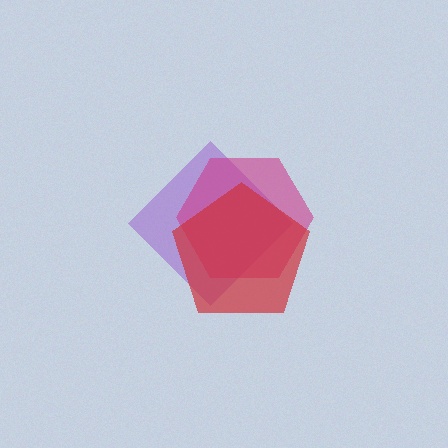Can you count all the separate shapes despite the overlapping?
Yes, there are 3 separate shapes.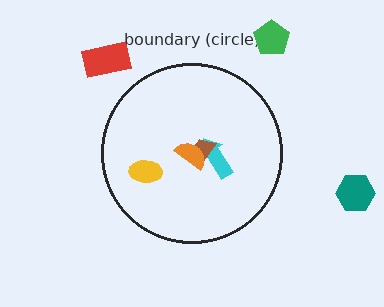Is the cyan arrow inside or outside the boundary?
Inside.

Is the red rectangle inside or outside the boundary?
Outside.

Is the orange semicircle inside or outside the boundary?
Inside.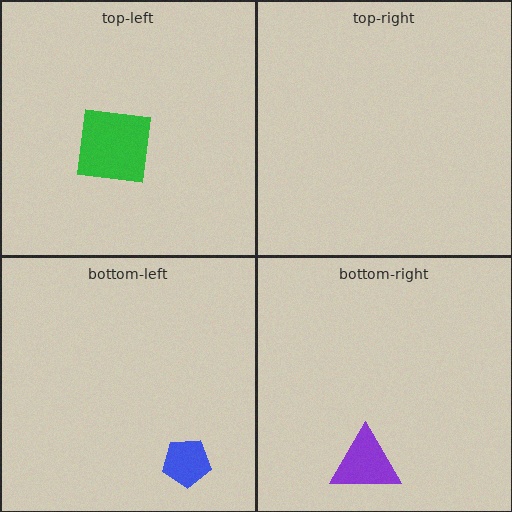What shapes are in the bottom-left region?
The blue pentagon.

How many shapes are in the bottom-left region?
1.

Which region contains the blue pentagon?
The bottom-left region.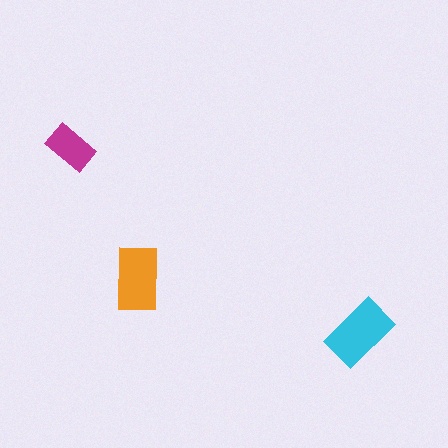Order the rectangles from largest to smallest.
the cyan one, the orange one, the magenta one.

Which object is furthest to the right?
The cyan rectangle is rightmost.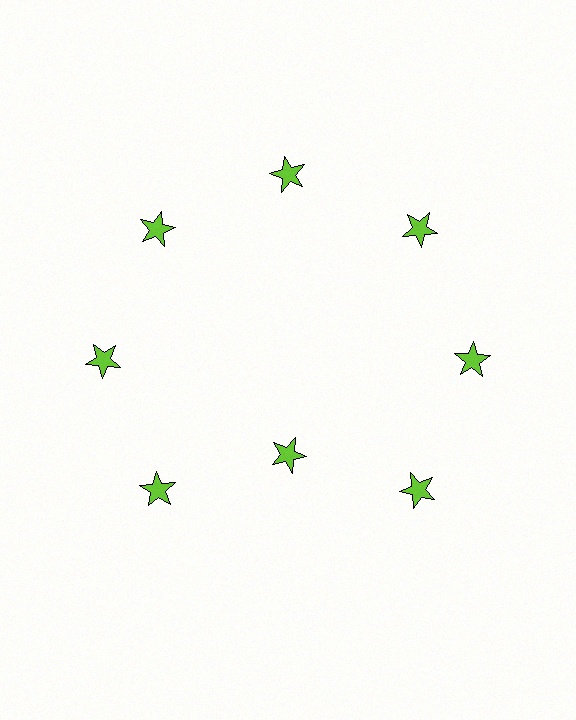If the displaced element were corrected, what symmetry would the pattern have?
It would have 8-fold rotational symmetry — the pattern would map onto itself every 45 degrees.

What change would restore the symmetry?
The symmetry would be restored by moving it outward, back onto the ring so that all 8 stars sit at equal angles and equal distance from the center.